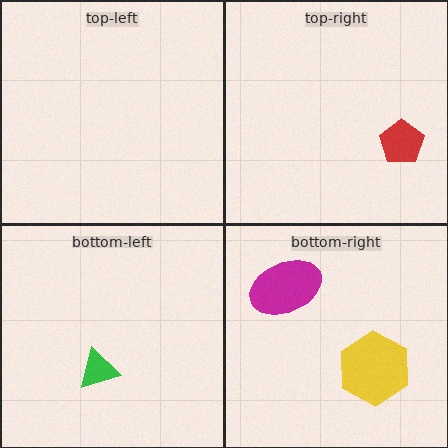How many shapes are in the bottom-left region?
1.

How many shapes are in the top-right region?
1.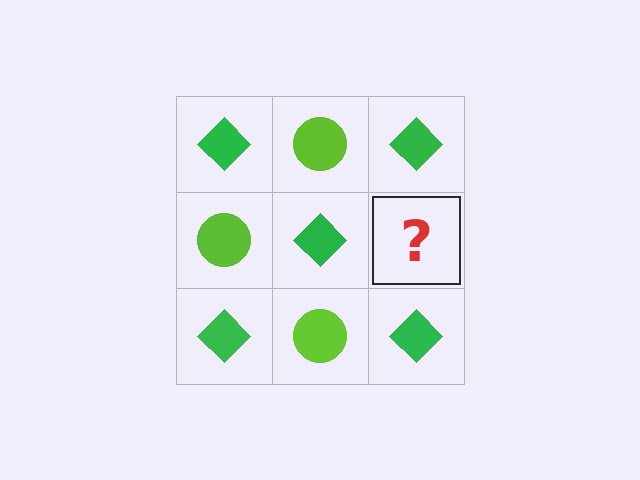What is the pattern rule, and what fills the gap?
The rule is that it alternates green diamond and lime circle in a checkerboard pattern. The gap should be filled with a lime circle.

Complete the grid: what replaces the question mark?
The question mark should be replaced with a lime circle.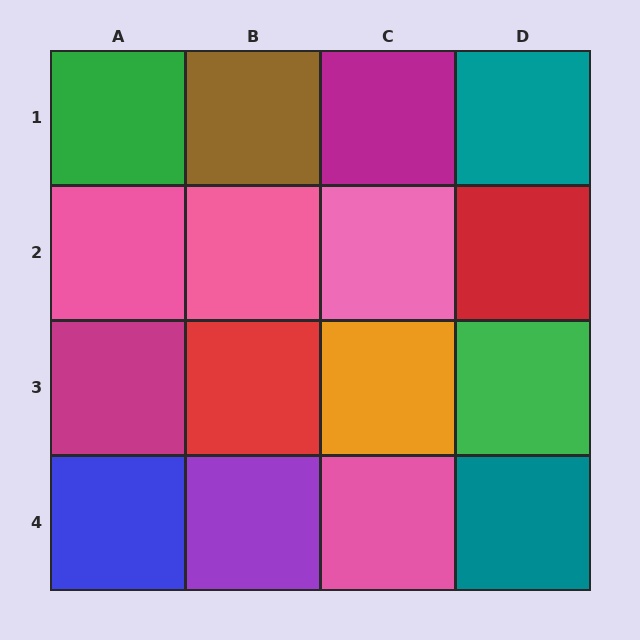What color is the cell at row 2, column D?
Red.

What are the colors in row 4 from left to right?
Blue, purple, pink, teal.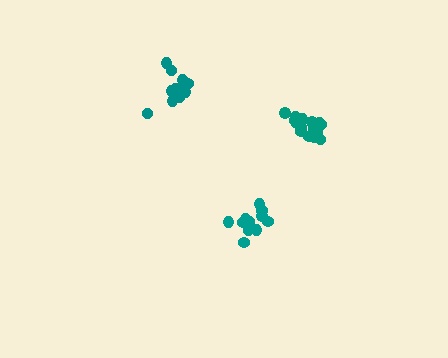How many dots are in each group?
Group 1: 15 dots, Group 2: 16 dots, Group 3: 11 dots (42 total).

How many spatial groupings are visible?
There are 3 spatial groupings.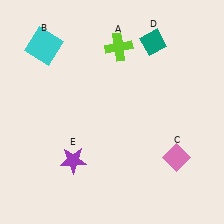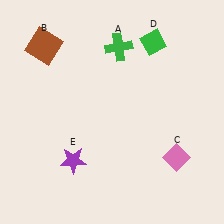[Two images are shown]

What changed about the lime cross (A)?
In Image 1, A is lime. In Image 2, it changed to green.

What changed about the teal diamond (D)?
In Image 1, D is teal. In Image 2, it changed to green.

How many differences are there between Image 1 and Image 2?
There are 3 differences between the two images.